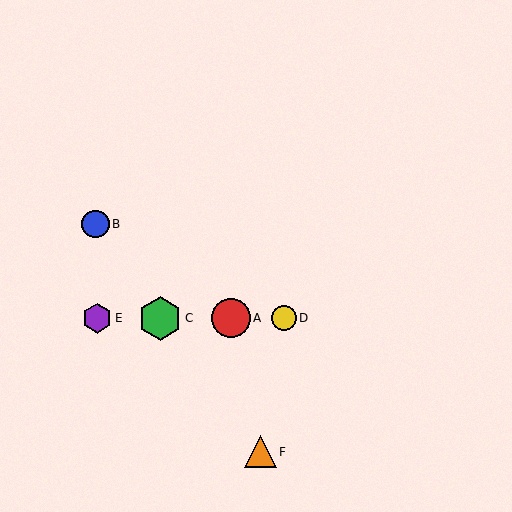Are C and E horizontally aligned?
Yes, both are at y≈318.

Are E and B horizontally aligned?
No, E is at y≈318 and B is at y≈224.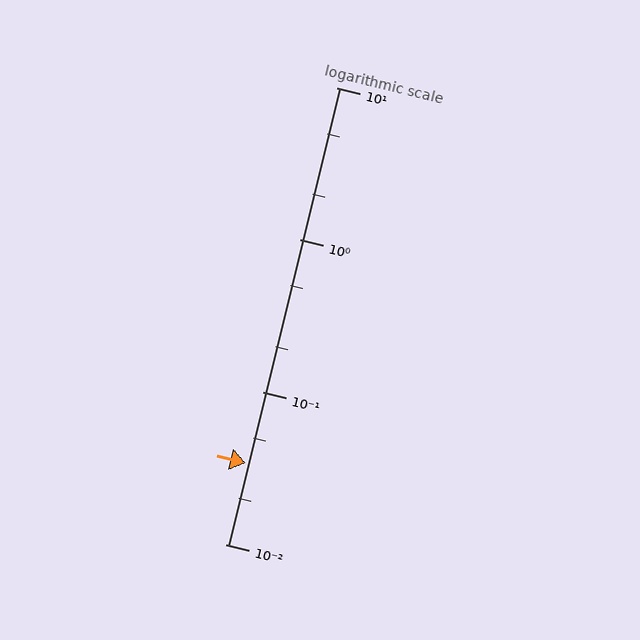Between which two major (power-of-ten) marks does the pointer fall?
The pointer is between 0.01 and 0.1.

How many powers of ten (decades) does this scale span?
The scale spans 3 decades, from 0.01 to 10.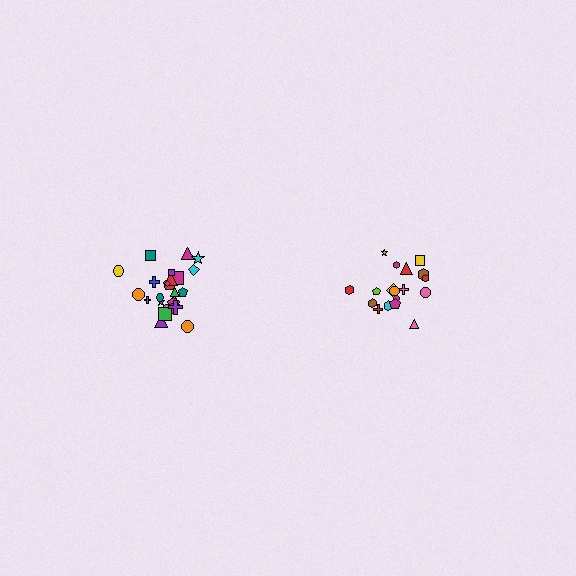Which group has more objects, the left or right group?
The left group.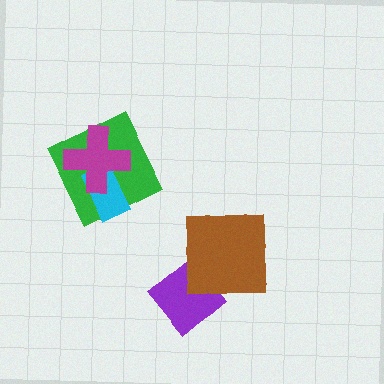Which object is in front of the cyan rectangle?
The magenta cross is in front of the cyan rectangle.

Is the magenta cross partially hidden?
No, no other shape covers it.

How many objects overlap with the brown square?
1 object overlaps with the brown square.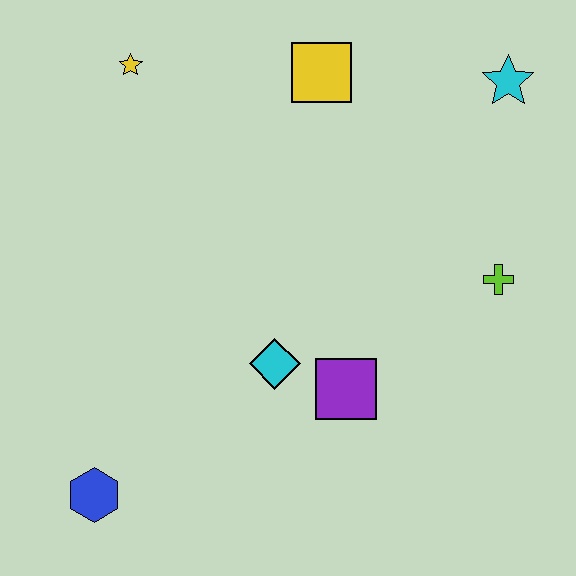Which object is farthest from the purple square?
The yellow star is farthest from the purple square.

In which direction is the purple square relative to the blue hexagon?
The purple square is to the right of the blue hexagon.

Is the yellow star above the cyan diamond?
Yes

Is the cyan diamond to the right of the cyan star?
No